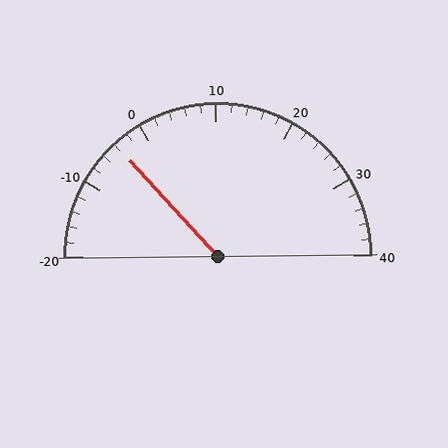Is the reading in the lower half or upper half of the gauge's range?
The reading is in the lower half of the range (-20 to 40).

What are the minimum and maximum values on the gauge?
The gauge ranges from -20 to 40.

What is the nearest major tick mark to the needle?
The nearest major tick mark is 0.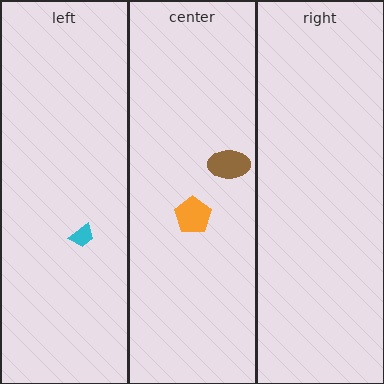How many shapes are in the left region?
1.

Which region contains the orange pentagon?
The center region.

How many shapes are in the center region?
2.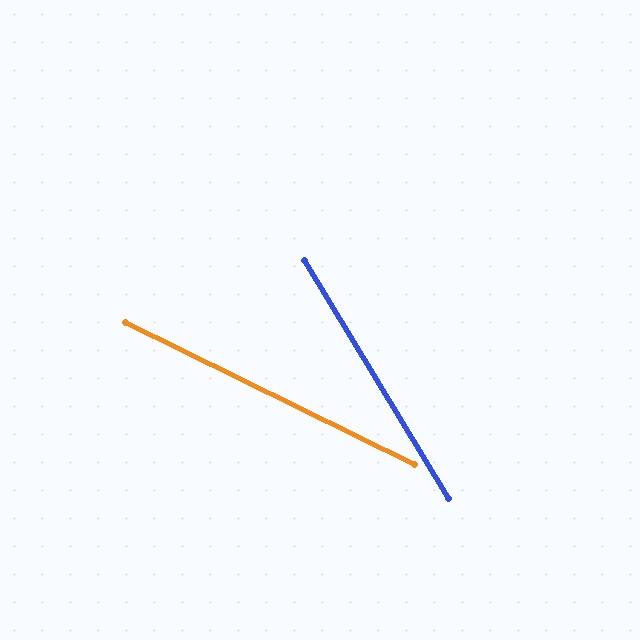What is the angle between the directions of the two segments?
Approximately 33 degrees.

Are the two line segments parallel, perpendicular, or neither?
Neither parallel nor perpendicular — they differ by about 33°.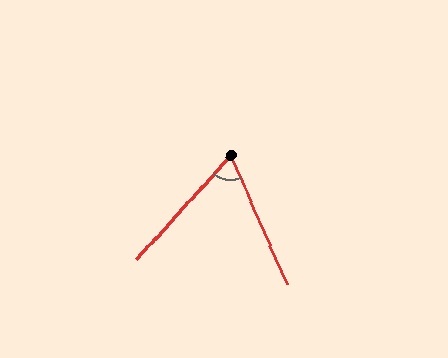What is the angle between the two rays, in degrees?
Approximately 65 degrees.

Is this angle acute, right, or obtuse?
It is acute.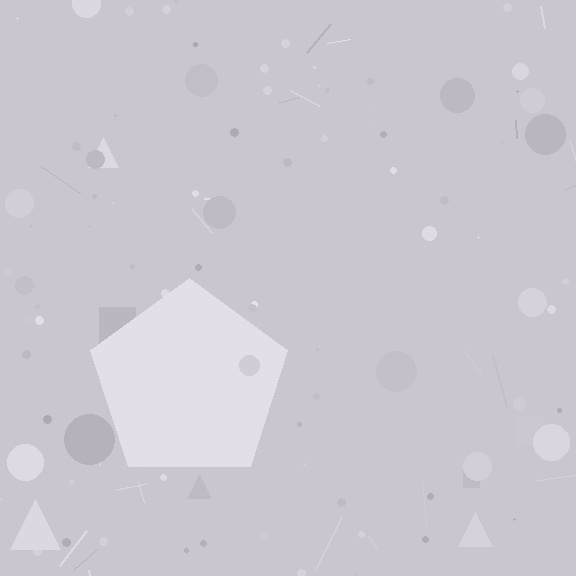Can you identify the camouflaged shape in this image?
The camouflaged shape is a pentagon.